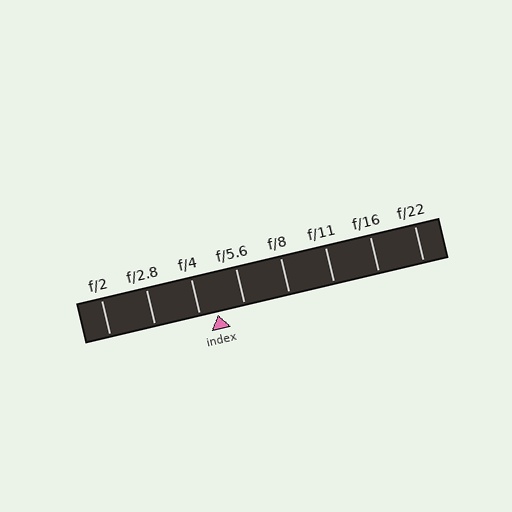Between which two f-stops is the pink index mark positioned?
The index mark is between f/4 and f/5.6.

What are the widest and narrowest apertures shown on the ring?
The widest aperture shown is f/2 and the narrowest is f/22.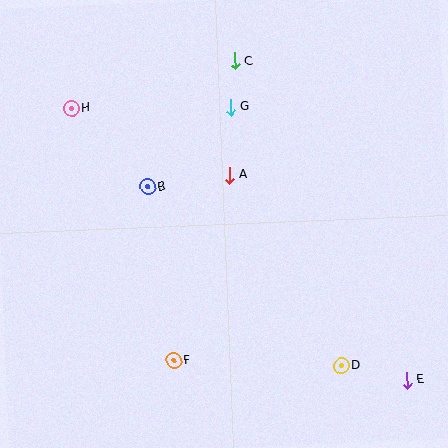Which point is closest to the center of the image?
Point A at (229, 175) is closest to the center.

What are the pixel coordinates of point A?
Point A is at (229, 175).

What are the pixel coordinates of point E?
Point E is at (407, 380).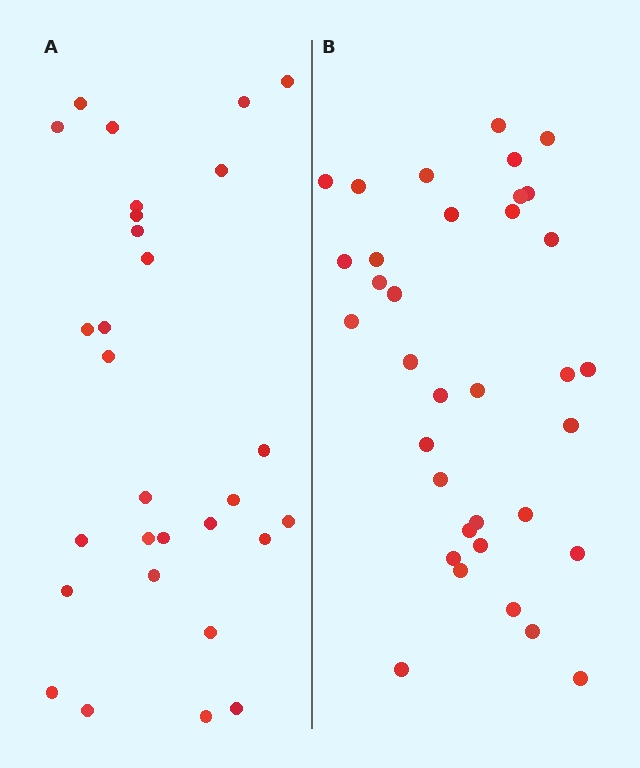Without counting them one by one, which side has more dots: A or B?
Region B (the right region) has more dots.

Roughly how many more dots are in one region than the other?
Region B has about 6 more dots than region A.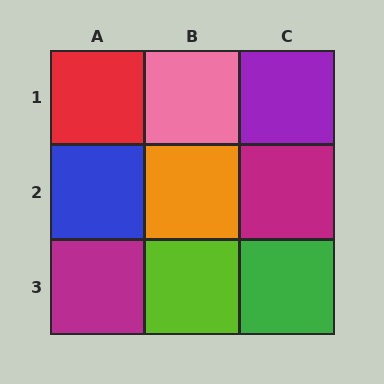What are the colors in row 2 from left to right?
Blue, orange, magenta.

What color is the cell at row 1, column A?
Red.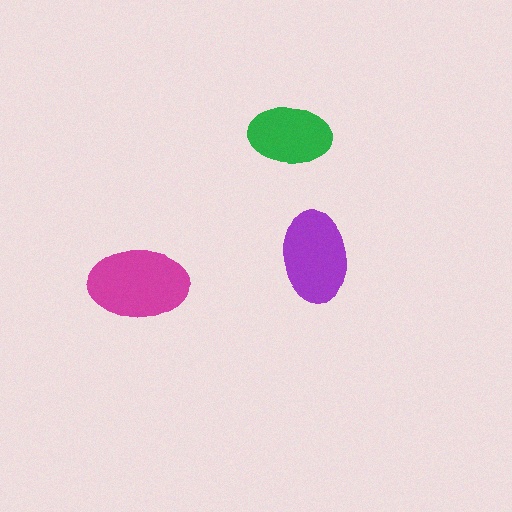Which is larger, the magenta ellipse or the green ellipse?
The magenta one.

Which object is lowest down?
The magenta ellipse is bottommost.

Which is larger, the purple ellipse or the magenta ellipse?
The magenta one.